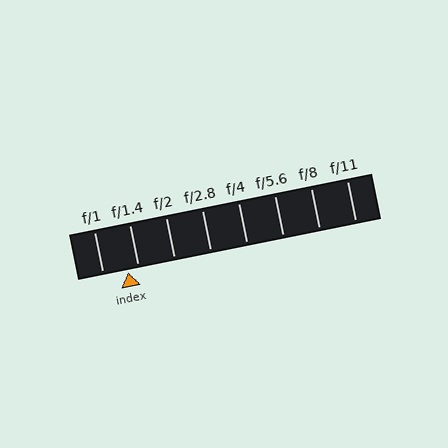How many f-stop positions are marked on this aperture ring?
There are 8 f-stop positions marked.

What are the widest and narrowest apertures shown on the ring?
The widest aperture shown is f/1 and the narrowest is f/11.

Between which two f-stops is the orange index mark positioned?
The index mark is between f/1 and f/1.4.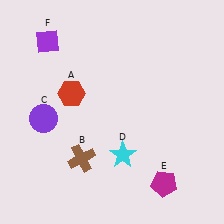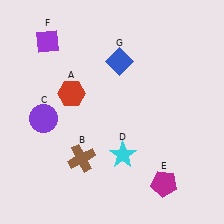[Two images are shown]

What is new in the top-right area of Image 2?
A blue diamond (G) was added in the top-right area of Image 2.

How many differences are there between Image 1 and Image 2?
There is 1 difference between the two images.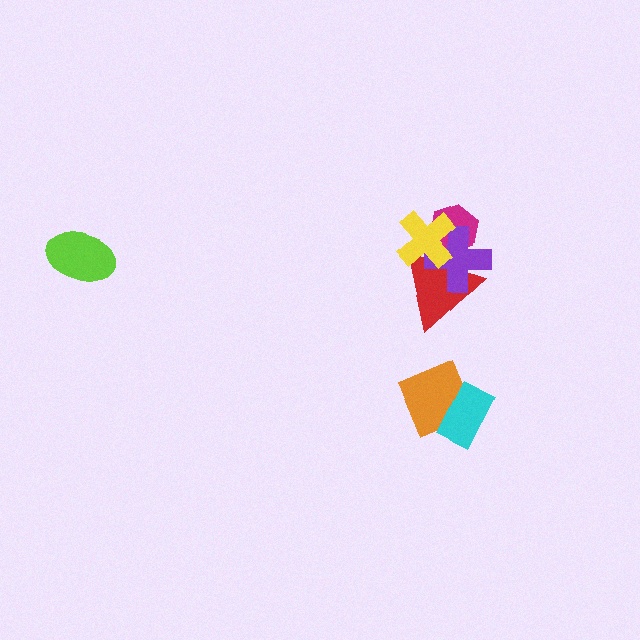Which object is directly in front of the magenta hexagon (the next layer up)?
The red triangle is directly in front of the magenta hexagon.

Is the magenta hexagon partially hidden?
Yes, it is partially covered by another shape.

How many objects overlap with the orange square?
1 object overlaps with the orange square.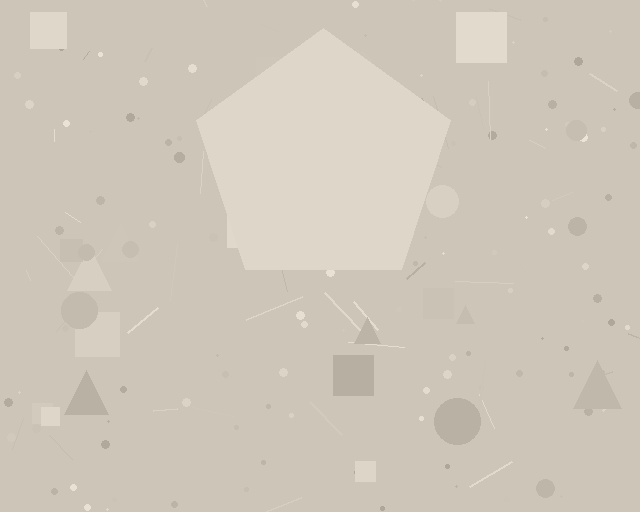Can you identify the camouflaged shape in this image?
The camouflaged shape is a pentagon.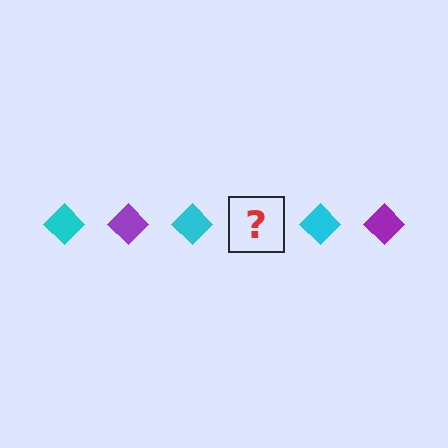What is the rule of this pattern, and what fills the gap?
The rule is that the pattern cycles through cyan, purple diamonds. The gap should be filled with a purple diamond.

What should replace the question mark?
The question mark should be replaced with a purple diamond.